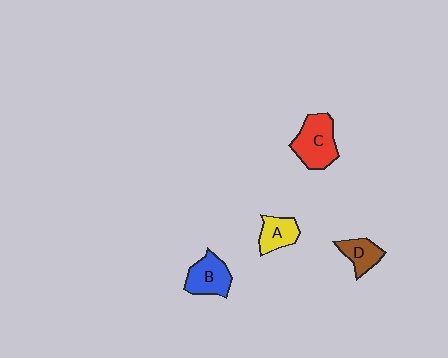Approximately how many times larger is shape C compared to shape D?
Approximately 1.7 times.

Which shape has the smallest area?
Shape D (brown).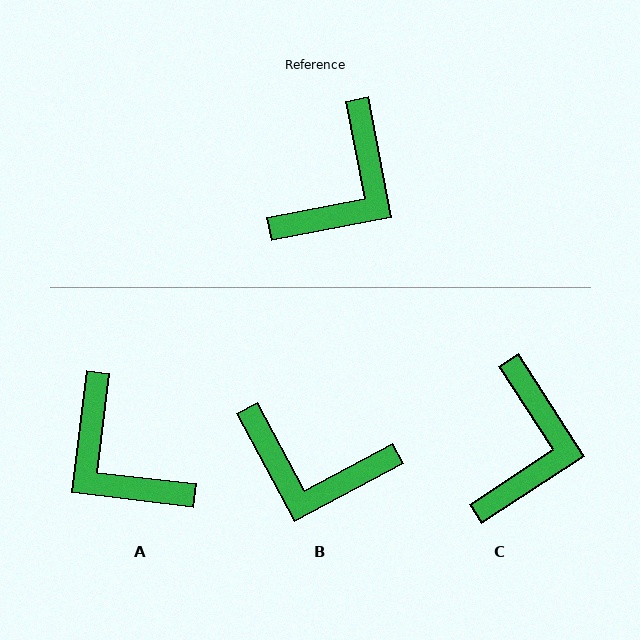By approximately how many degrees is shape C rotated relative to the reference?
Approximately 22 degrees counter-clockwise.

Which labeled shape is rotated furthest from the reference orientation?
A, about 108 degrees away.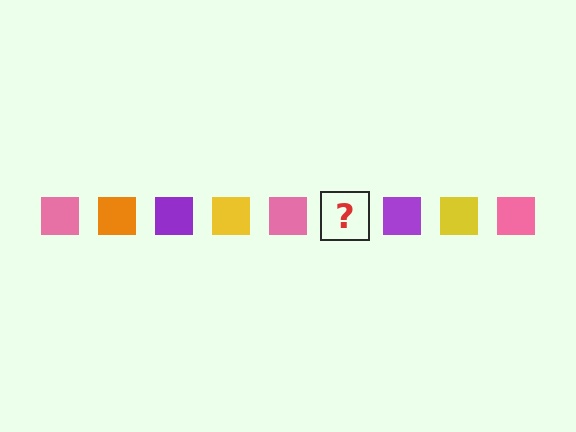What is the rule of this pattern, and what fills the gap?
The rule is that the pattern cycles through pink, orange, purple, yellow squares. The gap should be filled with an orange square.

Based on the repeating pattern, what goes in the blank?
The blank should be an orange square.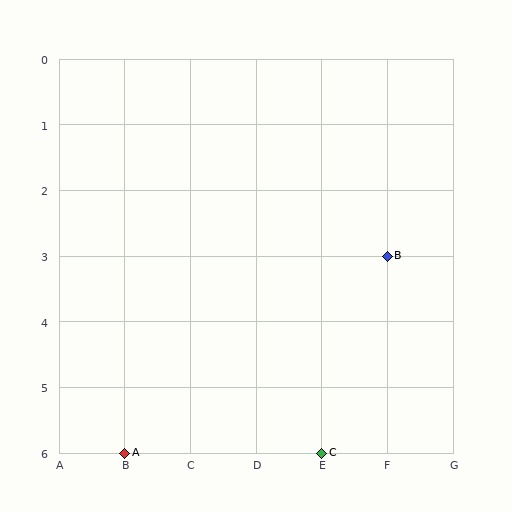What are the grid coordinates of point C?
Point C is at grid coordinates (E, 6).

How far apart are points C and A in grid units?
Points C and A are 3 columns apart.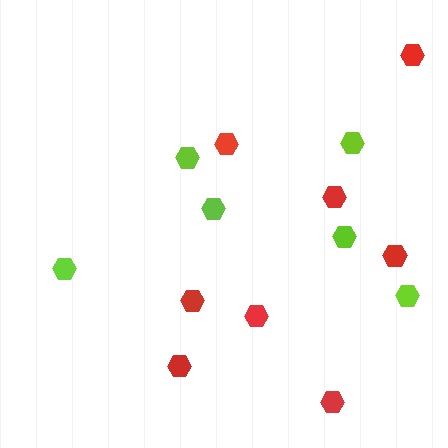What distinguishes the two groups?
There are 2 groups: one group of red hexagons (8) and one group of lime hexagons (6).